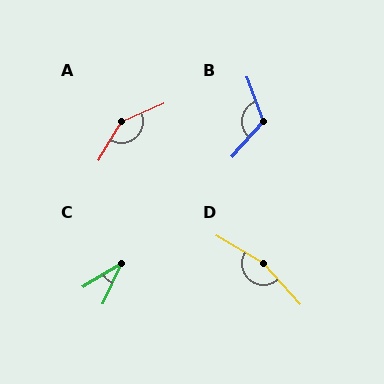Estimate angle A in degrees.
Approximately 144 degrees.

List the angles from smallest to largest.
C (35°), B (117°), A (144°), D (162°).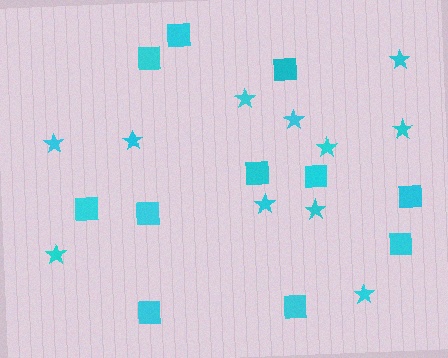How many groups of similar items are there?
There are 2 groups: one group of stars (11) and one group of squares (11).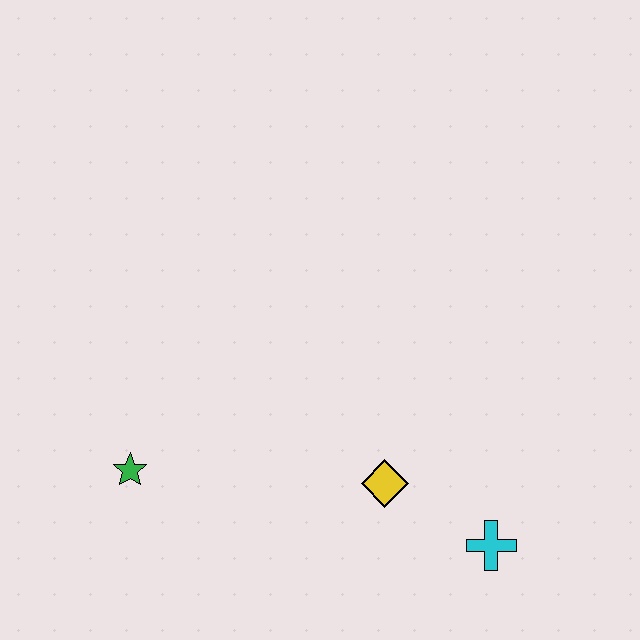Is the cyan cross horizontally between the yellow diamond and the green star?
No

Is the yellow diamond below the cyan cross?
No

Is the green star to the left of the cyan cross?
Yes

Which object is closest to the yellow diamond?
The cyan cross is closest to the yellow diamond.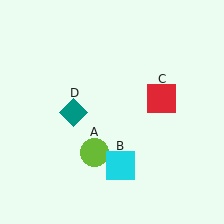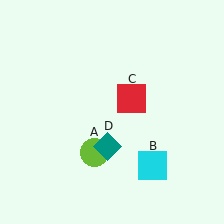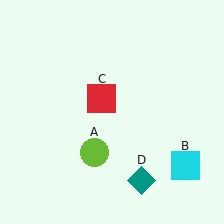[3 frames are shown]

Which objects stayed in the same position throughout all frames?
Lime circle (object A) remained stationary.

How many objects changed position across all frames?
3 objects changed position: cyan square (object B), red square (object C), teal diamond (object D).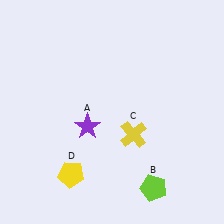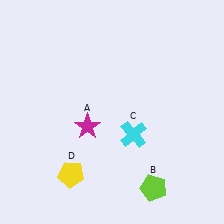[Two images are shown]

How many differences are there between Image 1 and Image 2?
There are 2 differences between the two images.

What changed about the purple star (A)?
In Image 1, A is purple. In Image 2, it changed to magenta.